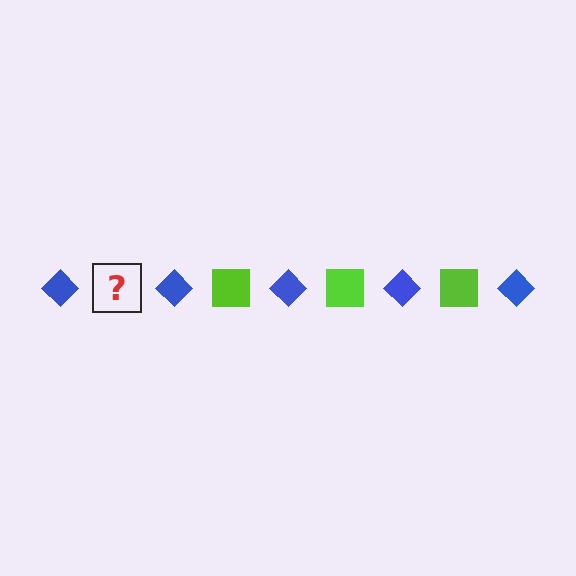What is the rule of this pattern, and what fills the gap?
The rule is that the pattern alternates between blue diamond and lime square. The gap should be filled with a lime square.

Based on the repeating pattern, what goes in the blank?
The blank should be a lime square.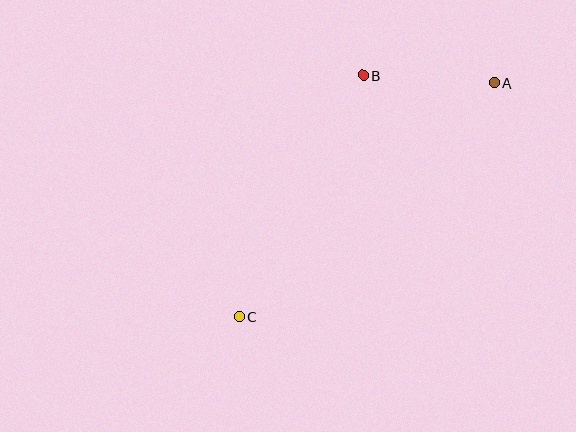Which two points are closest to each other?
Points A and B are closest to each other.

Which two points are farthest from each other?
Points A and C are farthest from each other.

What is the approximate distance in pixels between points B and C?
The distance between B and C is approximately 271 pixels.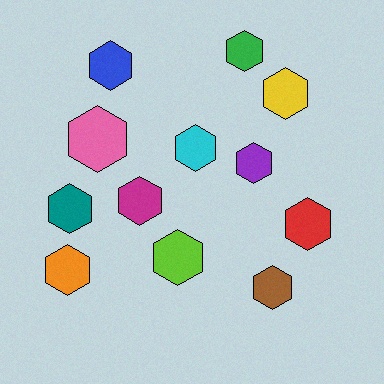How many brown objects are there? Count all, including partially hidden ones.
There is 1 brown object.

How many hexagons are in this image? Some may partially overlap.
There are 12 hexagons.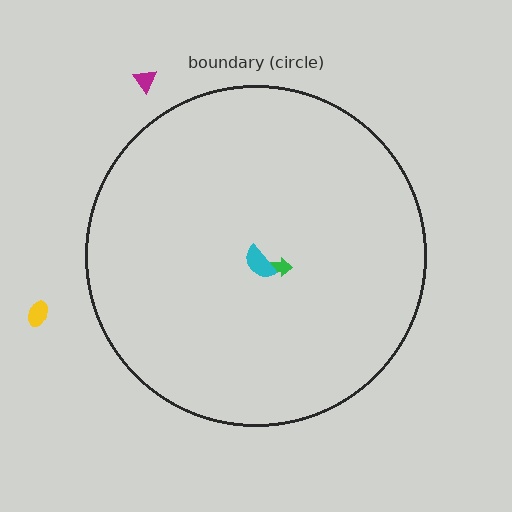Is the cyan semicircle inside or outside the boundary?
Inside.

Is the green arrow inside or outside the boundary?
Inside.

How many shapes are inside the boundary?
2 inside, 2 outside.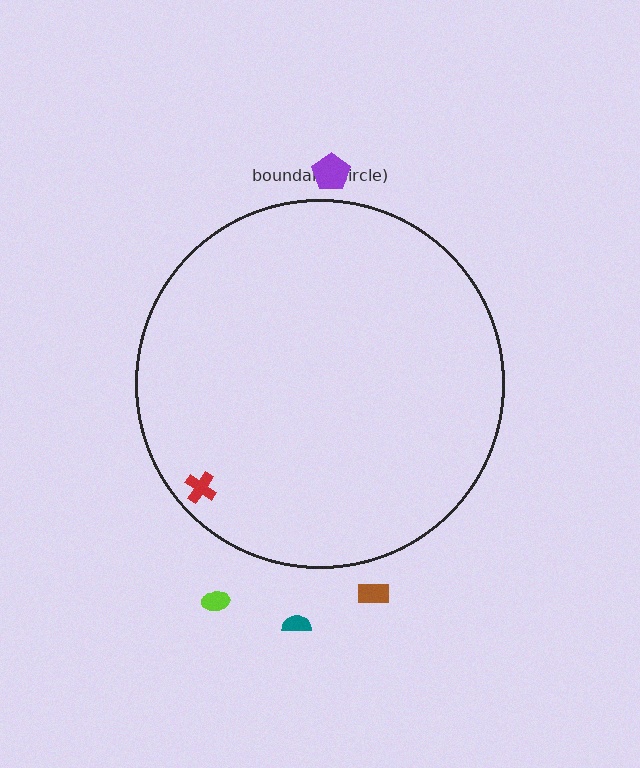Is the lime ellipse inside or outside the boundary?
Outside.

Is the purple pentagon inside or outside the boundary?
Outside.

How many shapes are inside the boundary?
1 inside, 4 outside.